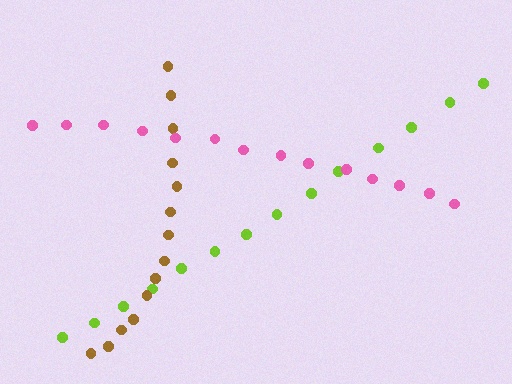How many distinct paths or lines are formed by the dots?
There are 3 distinct paths.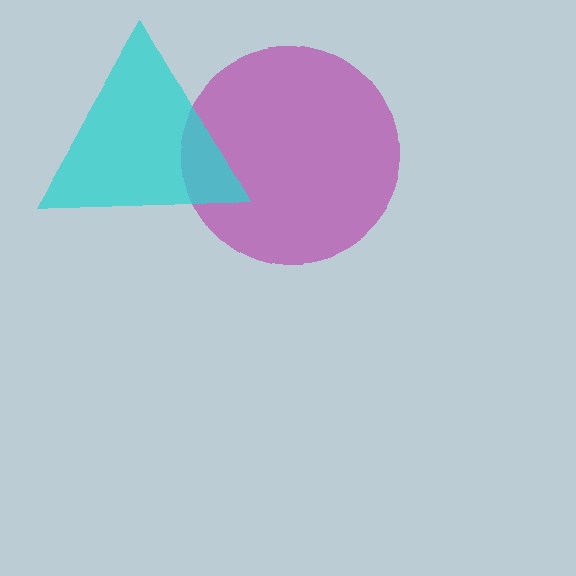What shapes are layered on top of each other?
The layered shapes are: a magenta circle, a cyan triangle.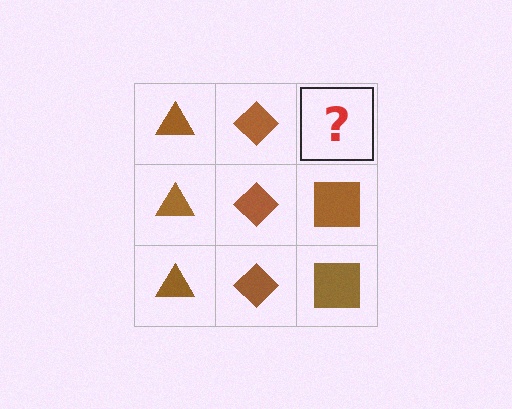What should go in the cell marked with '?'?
The missing cell should contain a brown square.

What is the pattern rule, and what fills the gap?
The rule is that each column has a consistent shape. The gap should be filled with a brown square.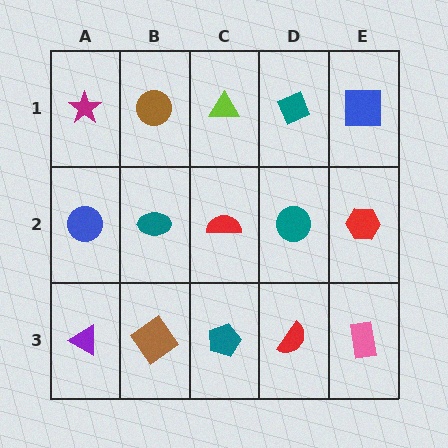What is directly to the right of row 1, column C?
A teal diamond.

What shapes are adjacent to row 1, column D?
A teal circle (row 2, column D), a lime triangle (row 1, column C), a blue square (row 1, column E).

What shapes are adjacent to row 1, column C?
A red semicircle (row 2, column C), a brown circle (row 1, column B), a teal diamond (row 1, column D).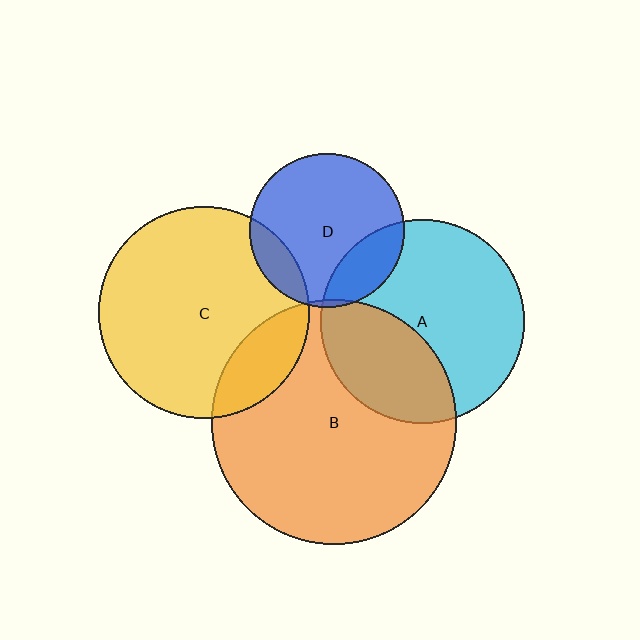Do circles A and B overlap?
Yes.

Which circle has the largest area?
Circle B (orange).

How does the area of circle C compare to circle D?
Approximately 1.9 times.